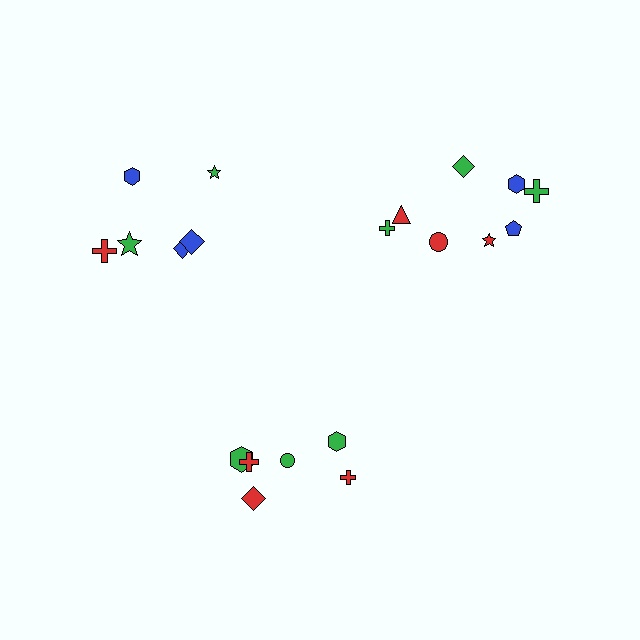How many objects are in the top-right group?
There are 8 objects.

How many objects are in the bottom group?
There are 6 objects.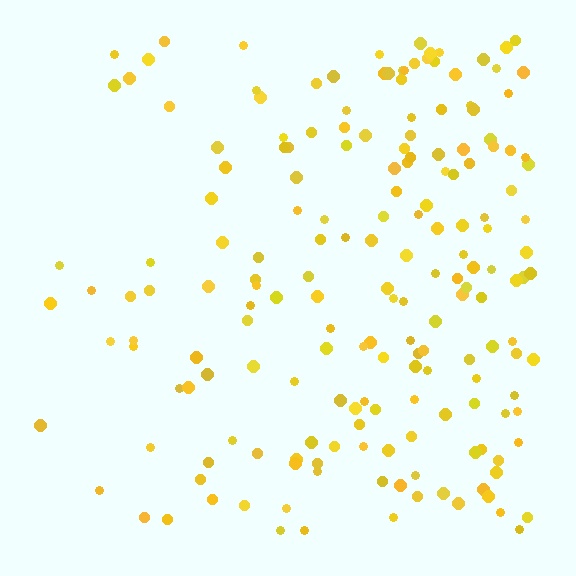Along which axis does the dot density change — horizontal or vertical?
Horizontal.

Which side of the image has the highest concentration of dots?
The right.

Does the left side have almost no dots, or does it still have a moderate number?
Still a moderate number, just noticeably fewer than the right.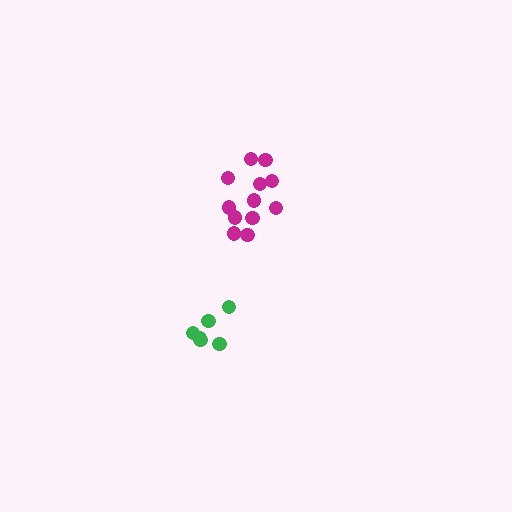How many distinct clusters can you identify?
There are 2 distinct clusters.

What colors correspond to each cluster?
The clusters are colored: magenta, green.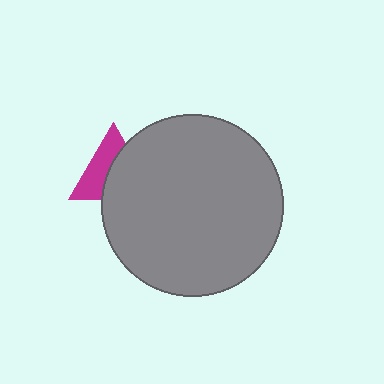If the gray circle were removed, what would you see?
You would see the complete magenta triangle.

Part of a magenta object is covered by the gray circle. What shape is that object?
It is a triangle.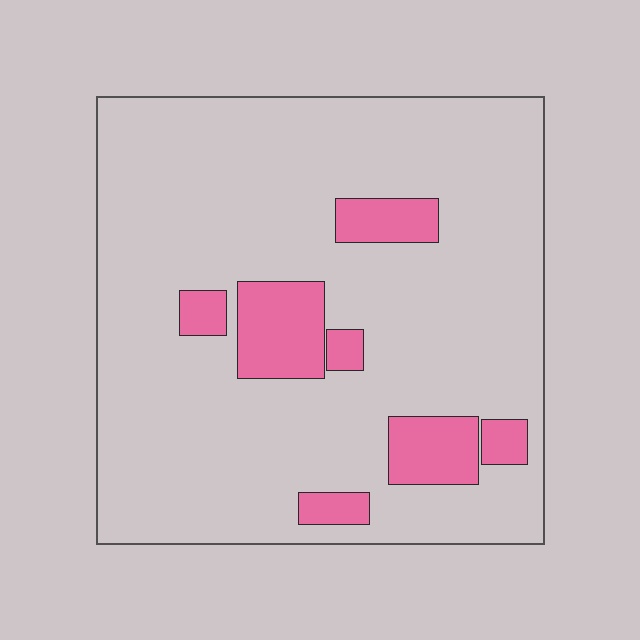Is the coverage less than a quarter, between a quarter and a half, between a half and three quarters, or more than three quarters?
Less than a quarter.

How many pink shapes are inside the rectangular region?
7.